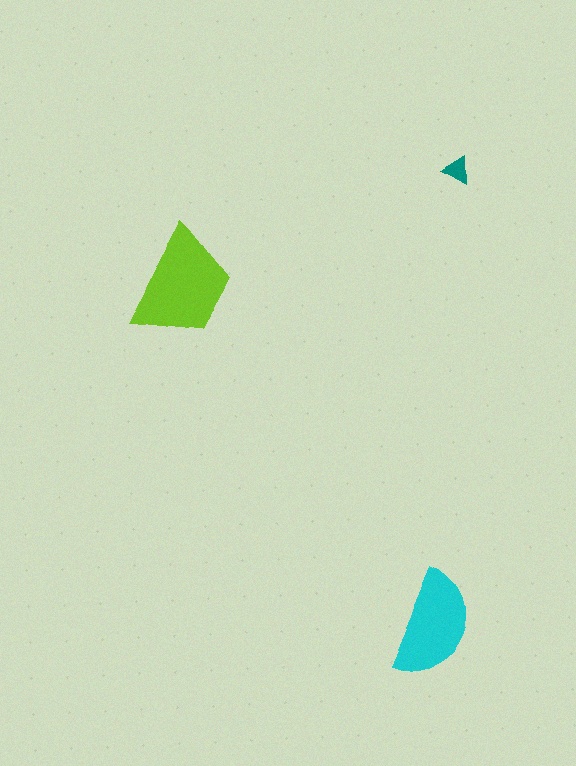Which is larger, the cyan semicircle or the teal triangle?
The cyan semicircle.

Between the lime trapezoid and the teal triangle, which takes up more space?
The lime trapezoid.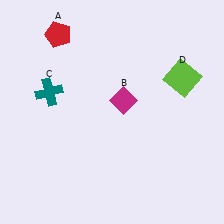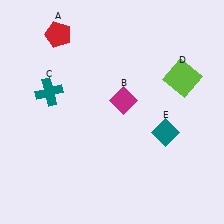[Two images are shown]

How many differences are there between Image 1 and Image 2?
There is 1 difference between the two images.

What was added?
A teal diamond (E) was added in Image 2.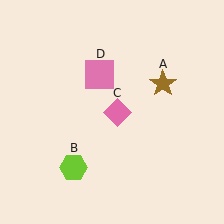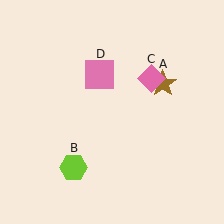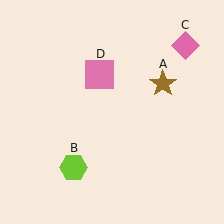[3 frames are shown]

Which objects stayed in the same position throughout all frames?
Brown star (object A) and lime hexagon (object B) and pink square (object D) remained stationary.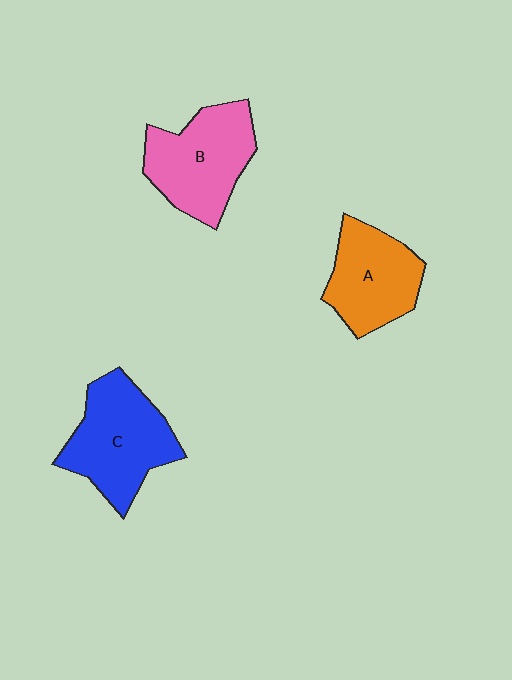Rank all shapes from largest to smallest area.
From largest to smallest: C (blue), B (pink), A (orange).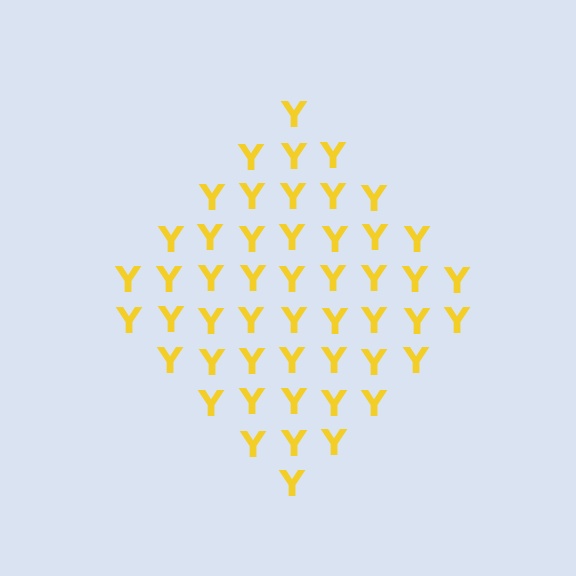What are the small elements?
The small elements are letter Y's.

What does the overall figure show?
The overall figure shows a diamond.